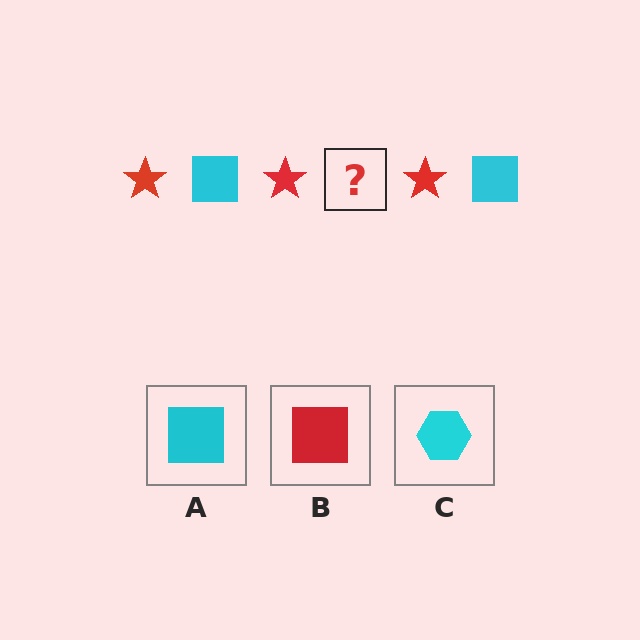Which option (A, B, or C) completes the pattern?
A.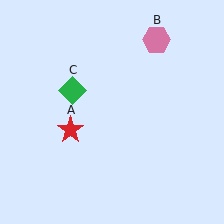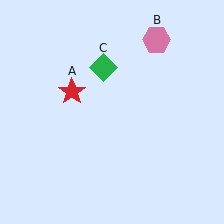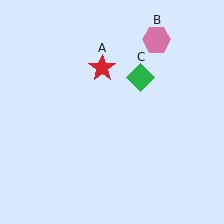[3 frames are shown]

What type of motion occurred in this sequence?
The red star (object A), green diamond (object C) rotated clockwise around the center of the scene.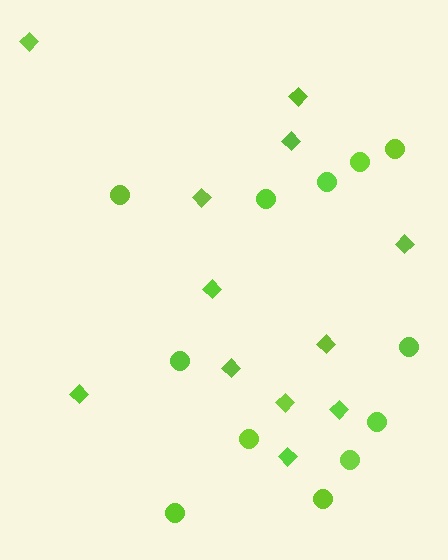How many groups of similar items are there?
There are 2 groups: one group of diamonds (12) and one group of circles (12).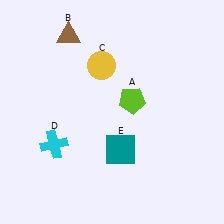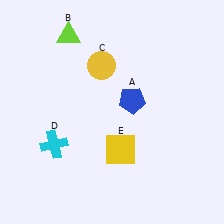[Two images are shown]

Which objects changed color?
A changed from lime to blue. B changed from brown to lime. E changed from teal to yellow.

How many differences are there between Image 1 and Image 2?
There are 3 differences between the two images.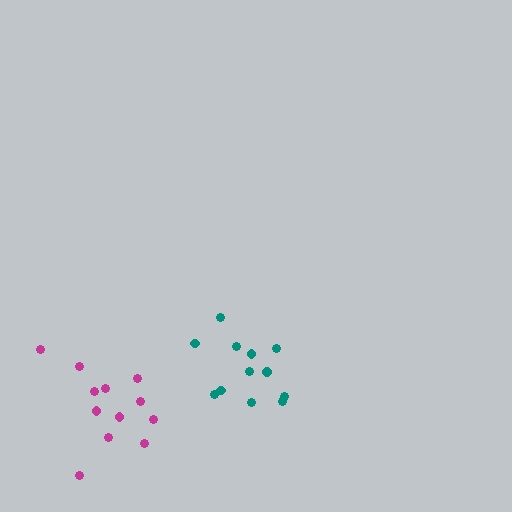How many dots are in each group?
Group 1: 12 dots, Group 2: 12 dots (24 total).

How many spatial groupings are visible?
There are 2 spatial groupings.